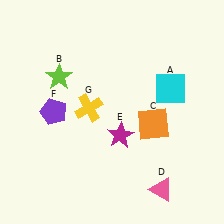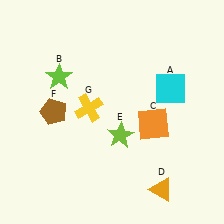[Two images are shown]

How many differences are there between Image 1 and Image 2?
There are 3 differences between the two images.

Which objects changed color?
D changed from pink to orange. E changed from magenta to lime. F changed from purple to brown.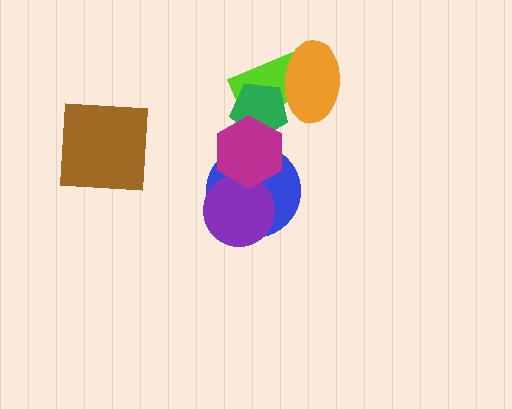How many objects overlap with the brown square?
0 objects overlap with the brown square.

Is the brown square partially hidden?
No, no other shape covers it.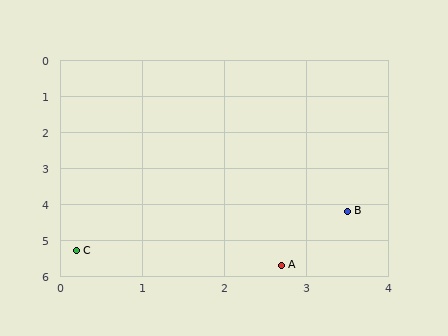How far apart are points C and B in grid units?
Points C and B are about 3.5 grid units apart.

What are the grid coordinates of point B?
Point B is at approximately (3.5, 4.2).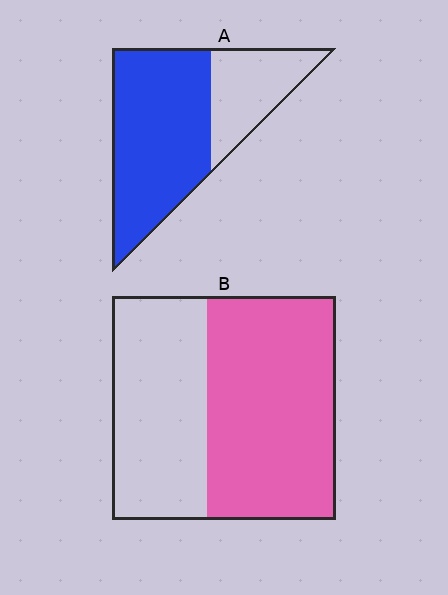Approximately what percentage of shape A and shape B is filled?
A is approximately 70% and B is approximately 60%.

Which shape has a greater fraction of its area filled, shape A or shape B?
Shape A.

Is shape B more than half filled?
Yes.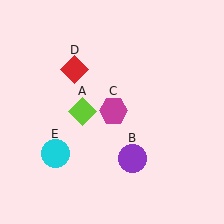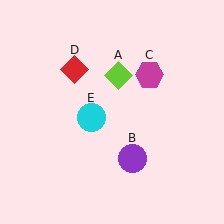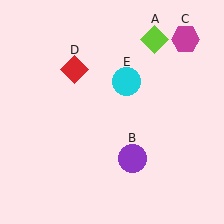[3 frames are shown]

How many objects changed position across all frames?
3 objects changed position: lime diamond (object A), magenta hexagon (object C), cyan circle (object E).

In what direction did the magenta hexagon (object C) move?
The magenta hexagon (object C) moved up and to the right.